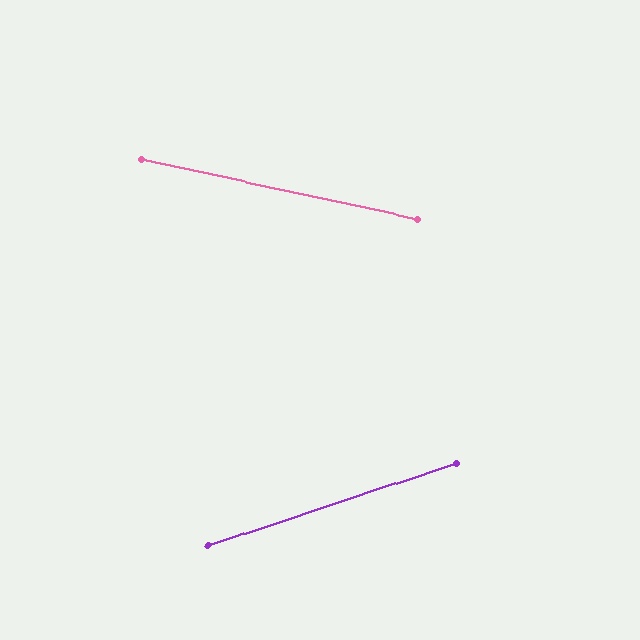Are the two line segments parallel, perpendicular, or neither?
Neither parallel nor perpendicular — they differ by about 31°.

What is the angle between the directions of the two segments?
Approximately 31 degrees.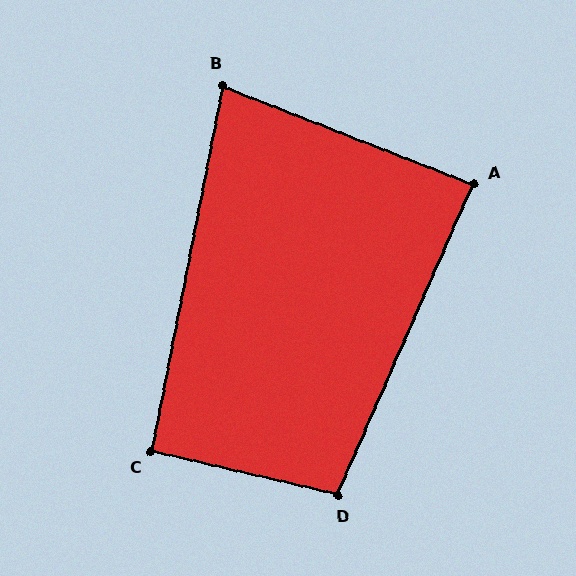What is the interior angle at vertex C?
Approximately 92 degrees (approximately right).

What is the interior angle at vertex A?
Approximately 88 degrees (approximately right).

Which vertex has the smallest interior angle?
B, at approximately 80 degrees.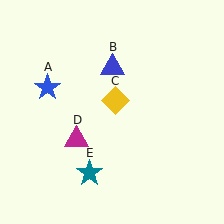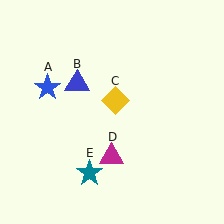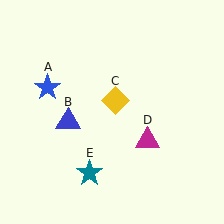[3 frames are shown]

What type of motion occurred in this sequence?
The blue triangle (object B), magenta triangle (object D) rotated counterclockwise around the center of the scene.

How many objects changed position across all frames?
2 objects changed position: blue triangle (object B), magenta triangle (object D).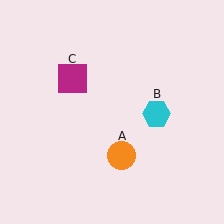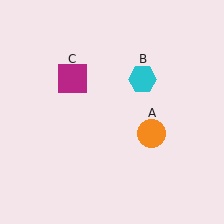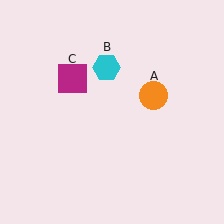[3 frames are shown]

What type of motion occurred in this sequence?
The orange circle (object A), cyan hexagon (object B) rotated counterclockwise around the center of the scene.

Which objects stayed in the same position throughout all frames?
Magenta square (object C) remained stationary.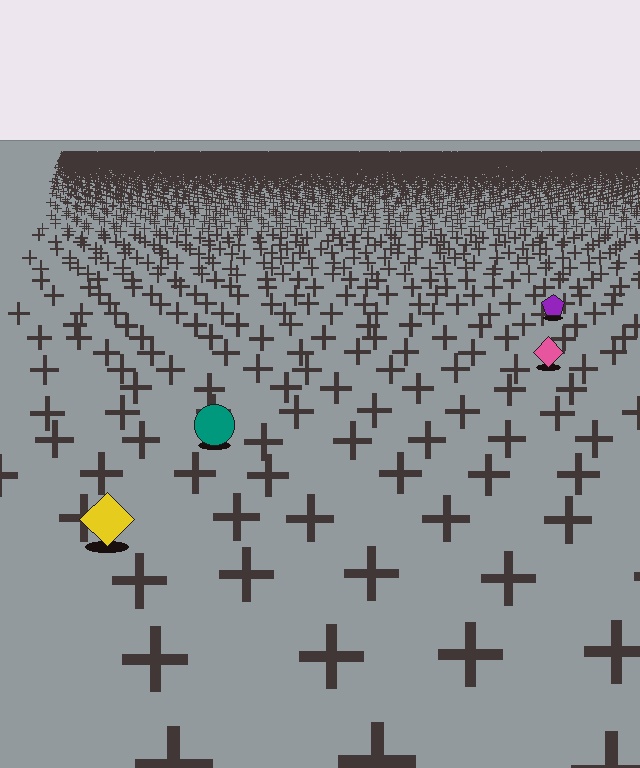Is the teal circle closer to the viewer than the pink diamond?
Yes. The teal circle is closer — you can tell from the texture gradient: the ground texture is coarser near it.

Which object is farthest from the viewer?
The purple pentagon is farthest from the viewer. It appears smaller and the ground texture around it is denser.